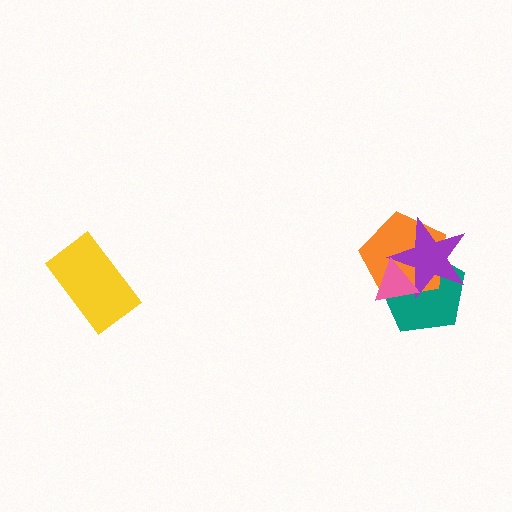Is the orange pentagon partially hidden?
Yes, it is partially covered by another shape.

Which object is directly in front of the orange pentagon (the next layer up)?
The purple star is directly in front of the orange pentagon.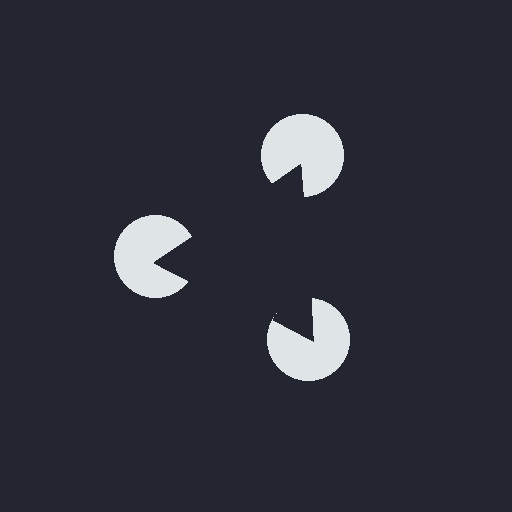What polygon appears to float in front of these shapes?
An illusory triangle — its edges are inferred from the aligned wedge cuts in the pac-man discs, not physically drawn.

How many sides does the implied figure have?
3 sides.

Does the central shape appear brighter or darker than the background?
It typically appears slightly darker than the background, even though no actual brightness change is drawn.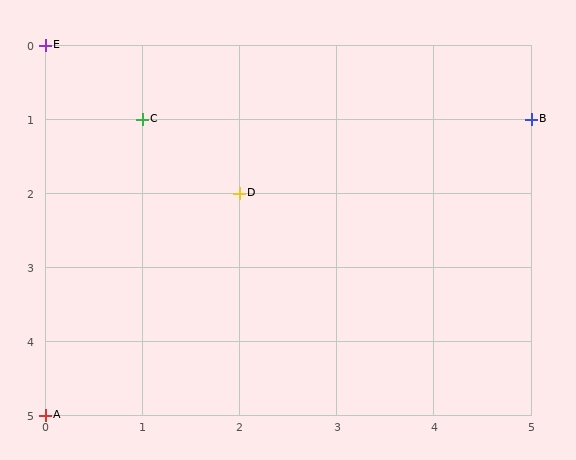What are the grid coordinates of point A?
Point A is at grid coordinates (0, 5).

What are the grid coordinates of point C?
Point C is at grid coordinates (1, 1).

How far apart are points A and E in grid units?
Points A and E are 5 rows apart.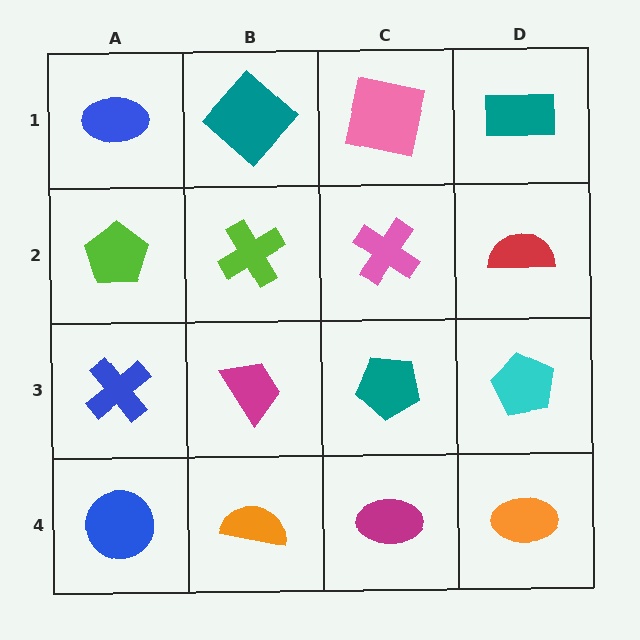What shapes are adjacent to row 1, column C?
A pink cross (row 2, column C), a teal diamond (row 1, column B), a teal rectangle (row 1, column D).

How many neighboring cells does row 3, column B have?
4.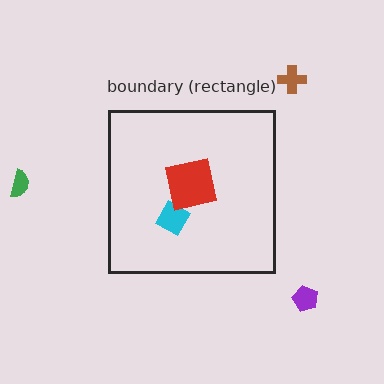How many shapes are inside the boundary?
2 inside, 3 outside.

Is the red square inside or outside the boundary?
Inside.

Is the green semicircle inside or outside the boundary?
Outside.